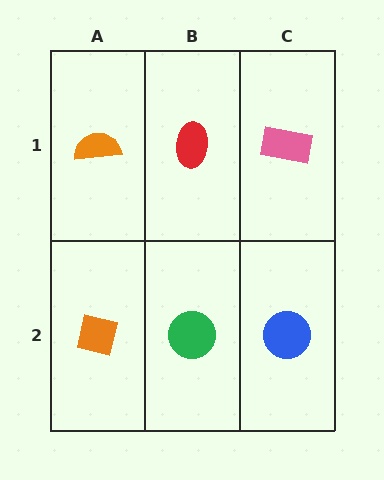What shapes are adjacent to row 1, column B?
A green circle (row 2, column B), an orange semicircle (row 1, column A), a pink rectangle (row 1, column C).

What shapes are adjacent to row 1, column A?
An orange square (row 2, column A), a red ellipse (row 1, column B).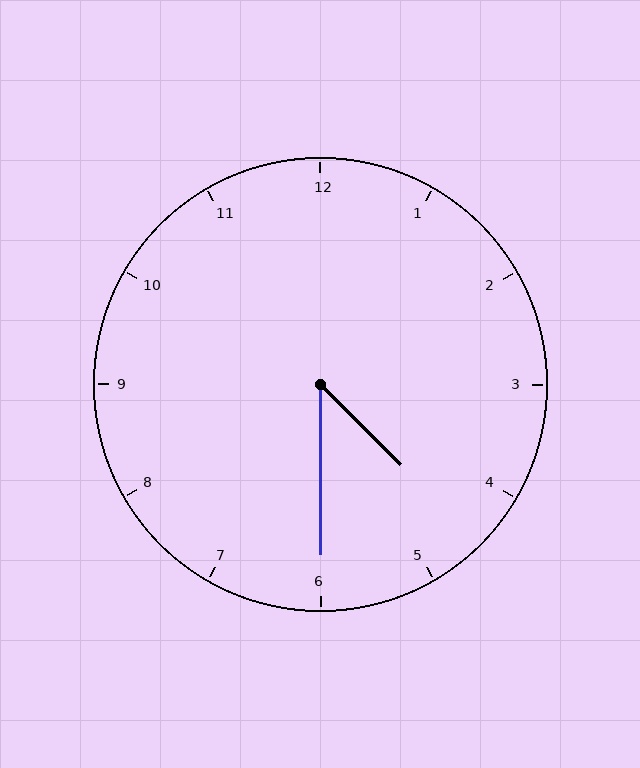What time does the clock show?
4:30.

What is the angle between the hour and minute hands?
Approximately 45 degrees.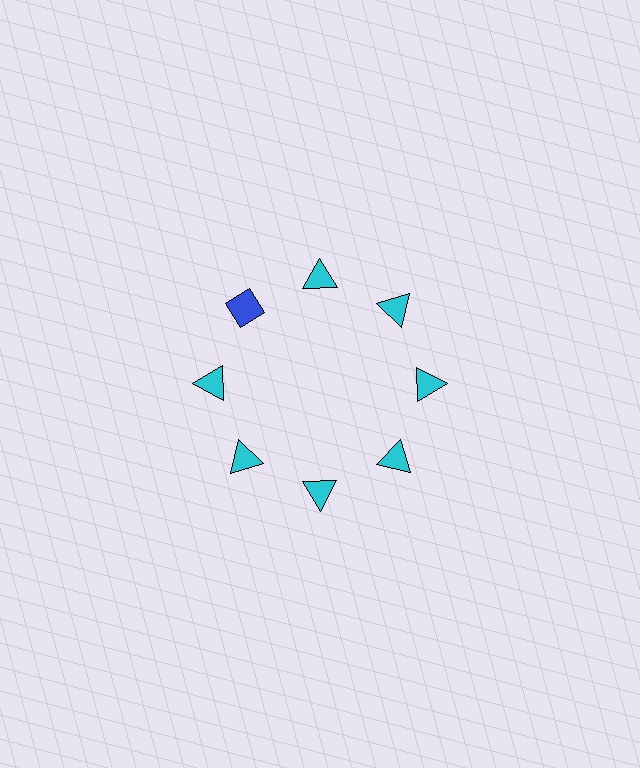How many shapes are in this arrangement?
There are 8 shapes arranged in a ring pattern.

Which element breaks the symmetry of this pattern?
The blue diamond at roughly the 10 o'clock position breaks the symmetry. All other shapes are cyan triangles.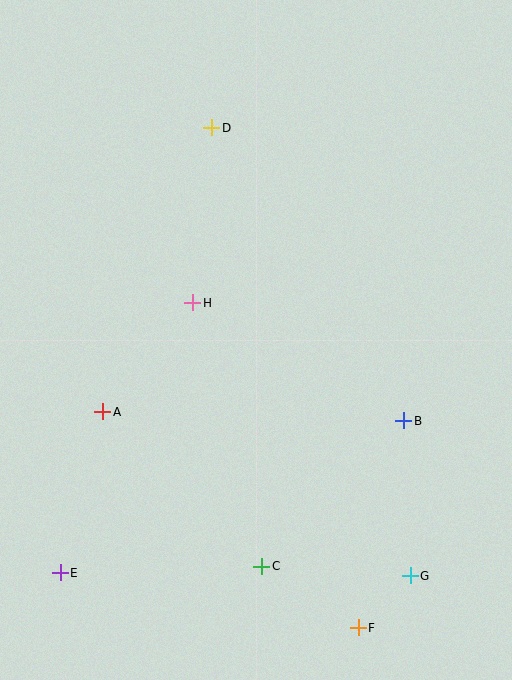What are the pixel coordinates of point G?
Point G is at (410, 576).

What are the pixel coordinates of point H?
Point H is at (193, 303).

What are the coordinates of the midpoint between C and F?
The midpoint between C and F is at (310, 597).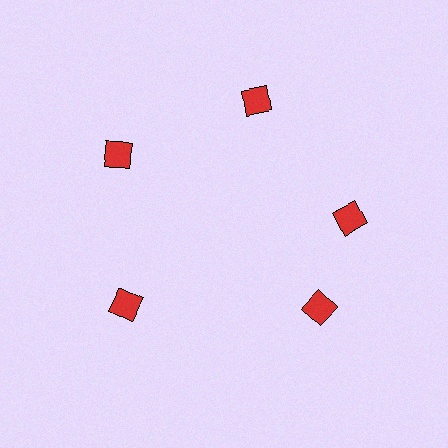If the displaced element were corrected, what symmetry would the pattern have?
It would have 5-fold rotational symmetry — the pattern would map onto itself every 72 degrees.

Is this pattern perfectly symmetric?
No. The 5 red diamonds are arranged in a ring, but one element near the 5 o'clock position is rotated out of alignment along the ring, breaking the 5-fold rotational symmetry.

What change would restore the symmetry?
The symmetry would be restored by rotating it back into even spacing with its neighbors so that all 5 diamonds sit at equal angles and equal distance from the center.